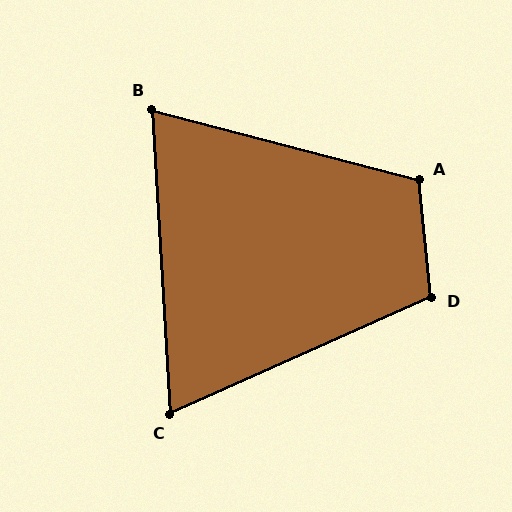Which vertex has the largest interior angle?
A, at approximately 111 degrees.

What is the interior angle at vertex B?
Approximately 72 degrees (acute).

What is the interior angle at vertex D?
Approximately 108 degrees (obtuse).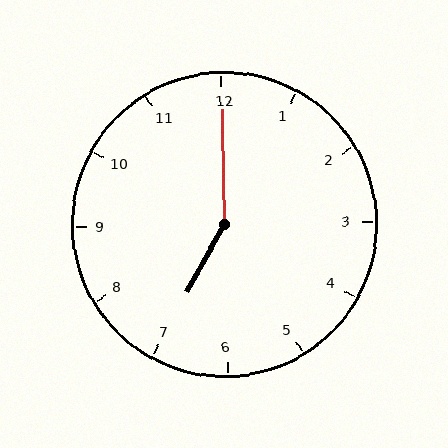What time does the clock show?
7:00.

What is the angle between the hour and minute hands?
Approximately 150 degrees.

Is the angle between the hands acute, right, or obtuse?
It is obtuse.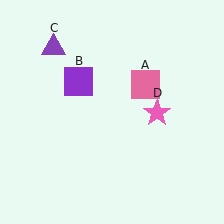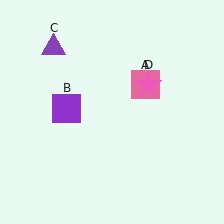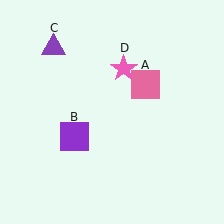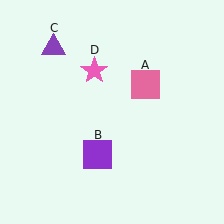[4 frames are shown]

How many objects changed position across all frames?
2 objects changed position: purple square (object B), pink star (object D).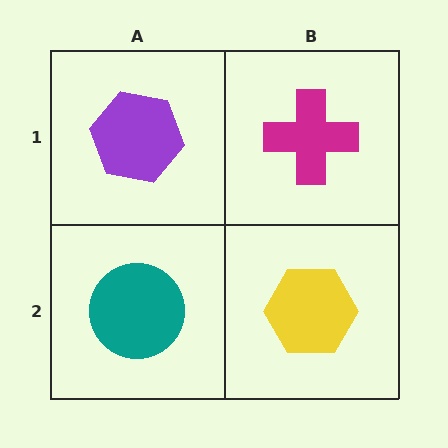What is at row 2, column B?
A yellow hexagon.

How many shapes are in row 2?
2 shapes.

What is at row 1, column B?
A magenta cross.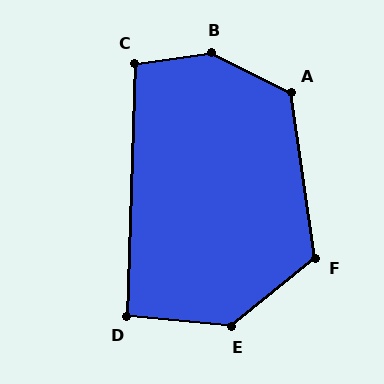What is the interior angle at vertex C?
Approximately 100 degrees (obtuse).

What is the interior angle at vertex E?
Approximately 135 degrees (obtuse).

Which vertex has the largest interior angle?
B, at approximately 145 degrees.